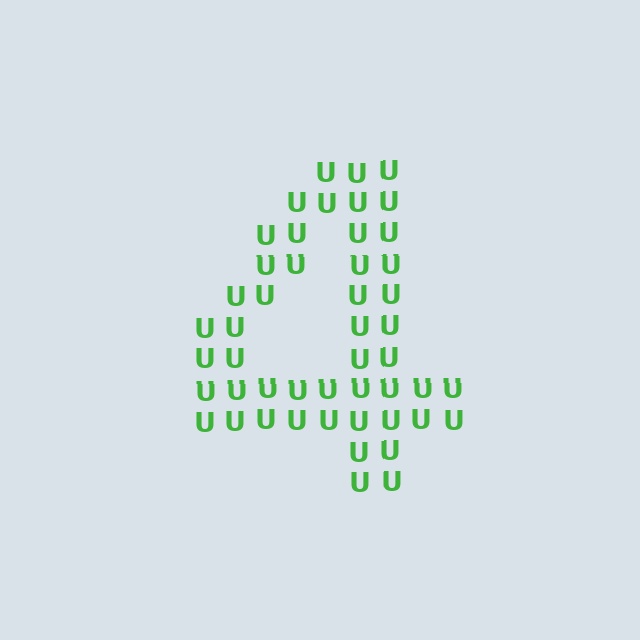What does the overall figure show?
The overall figure shows the digit 4.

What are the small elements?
The small elements are letter U's.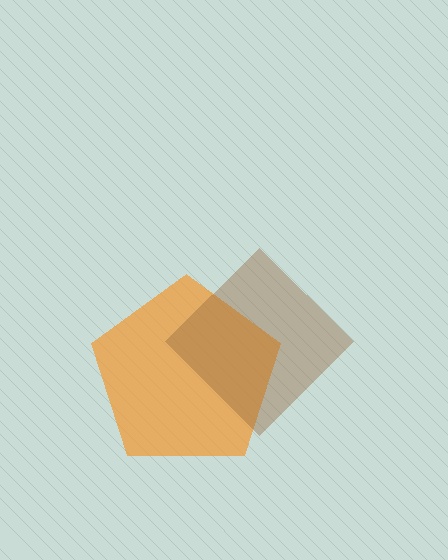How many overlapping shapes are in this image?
There are 2 overlapping shapes in the image.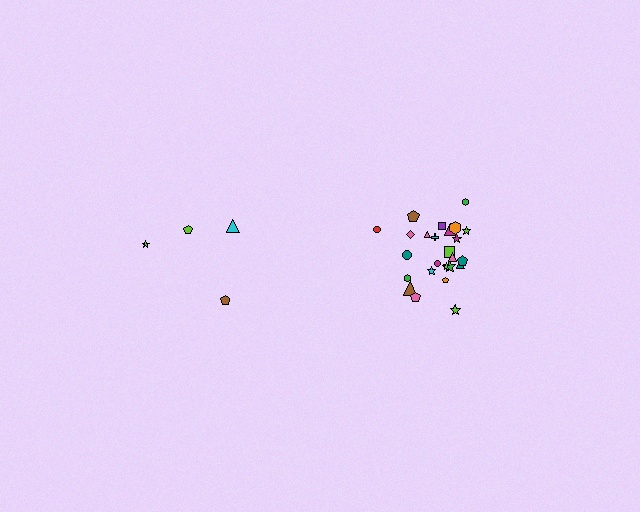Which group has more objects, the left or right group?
The right group.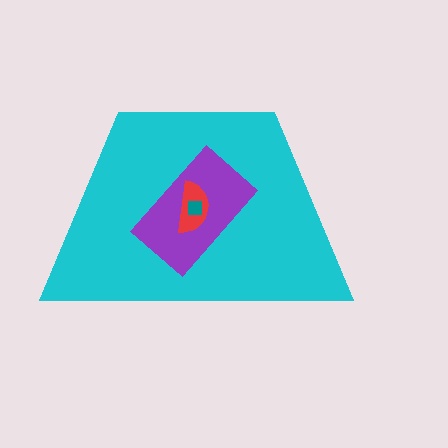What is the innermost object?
The teal square.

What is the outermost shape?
The cyan trapezoid.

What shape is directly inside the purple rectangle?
The red semicircle.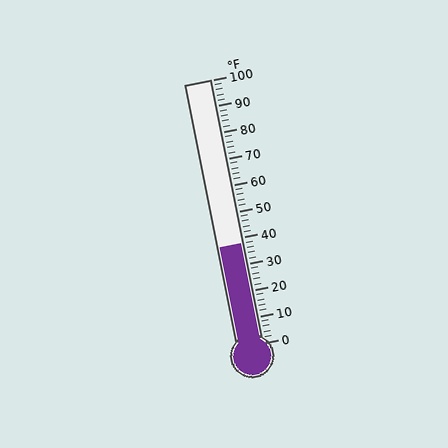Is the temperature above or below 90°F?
The temperature is below 90°F.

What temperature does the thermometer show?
The thermometer shows approximately 38°F.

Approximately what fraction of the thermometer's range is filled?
The thermometer is filled to approximately 40% of its range.